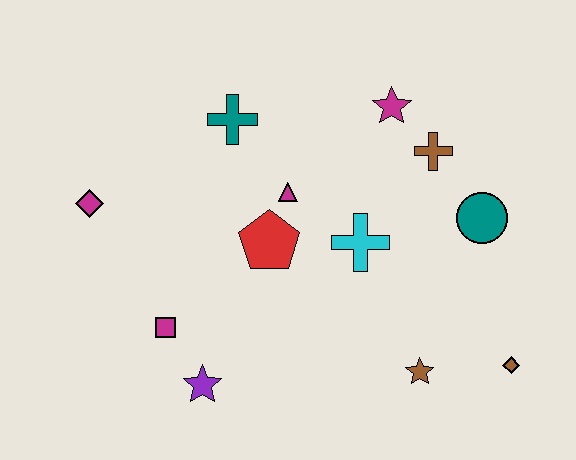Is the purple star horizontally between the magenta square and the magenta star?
Yes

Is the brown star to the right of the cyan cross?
Yes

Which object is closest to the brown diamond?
The brown star is closest to the brown diamond.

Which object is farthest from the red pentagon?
The brown diamond is farthest from the red pentagon.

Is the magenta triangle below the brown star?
No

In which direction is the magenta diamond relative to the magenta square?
The magenta diamond is above the magenta square.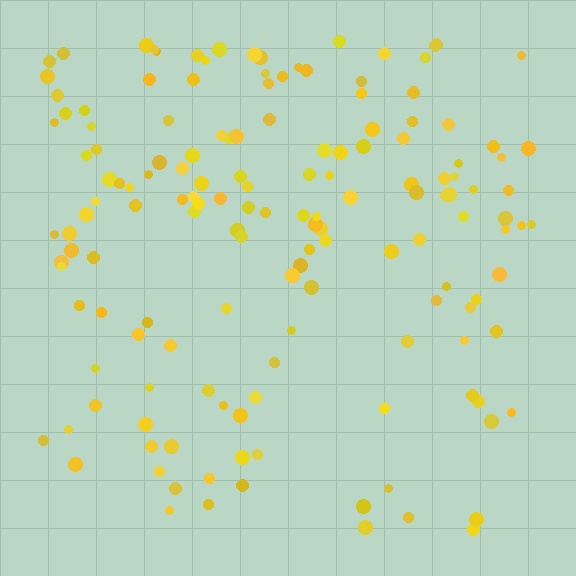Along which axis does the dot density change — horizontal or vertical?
Vertical.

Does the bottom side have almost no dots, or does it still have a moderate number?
Still a moderate number, just noticeably fewer than the top.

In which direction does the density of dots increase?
From bottom to top, with the top side densest.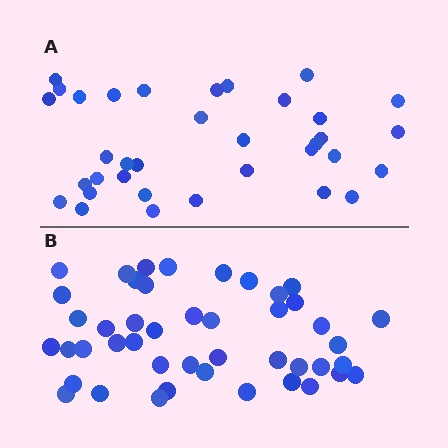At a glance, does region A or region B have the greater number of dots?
Region B (the bottom region) has more dots.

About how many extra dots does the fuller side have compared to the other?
Region B has roughly 10 or so more dots than region A.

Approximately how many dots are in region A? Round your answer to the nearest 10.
About 40 dots. (The exact count is 35, which rounds to 40.)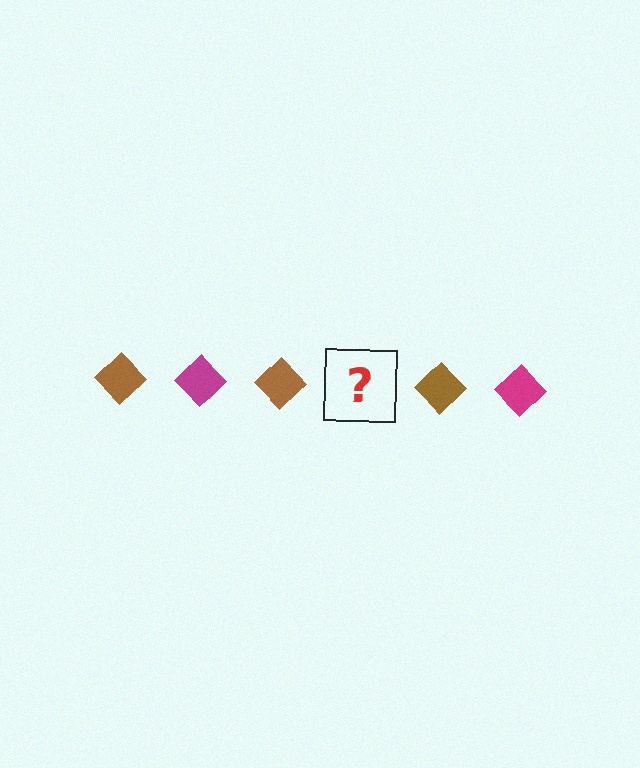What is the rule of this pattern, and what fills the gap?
The rule is that the pattern cycles through brown, magenta diamonds. The gap should be filled with a magenta diamond.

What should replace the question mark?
The question mark should be replaced with a magenta diamond.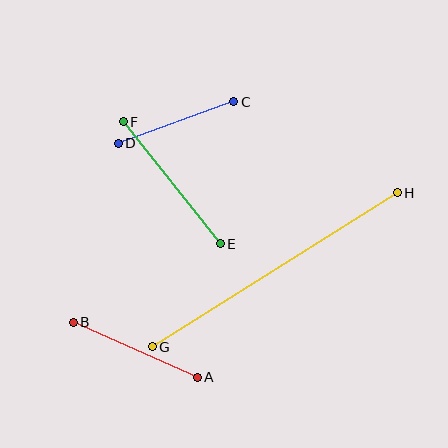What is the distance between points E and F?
The distance is approximately 155 pixels.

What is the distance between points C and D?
The distance is approximately 123 pixels.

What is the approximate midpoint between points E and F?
The midpoint is at approximately (172, 183) pixels.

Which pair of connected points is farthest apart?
Points G and H are farthest apart.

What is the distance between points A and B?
The distance is approximately 136 pixels.